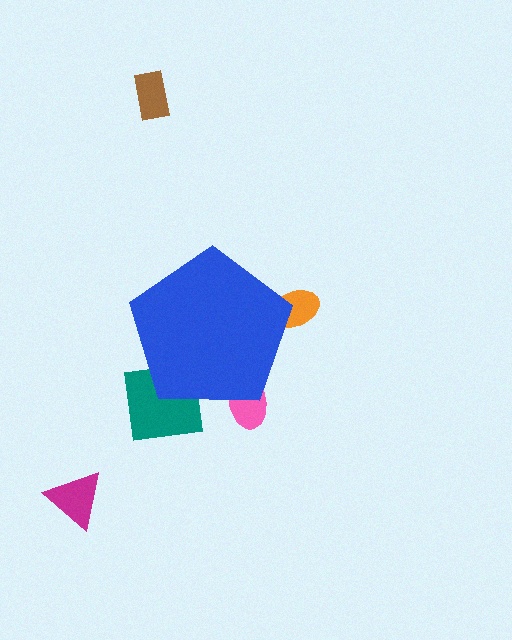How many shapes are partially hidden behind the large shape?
3 shapes are partially hidden.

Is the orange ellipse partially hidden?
Yes, the orange ellipse is partially hidden behind the blue pentagon.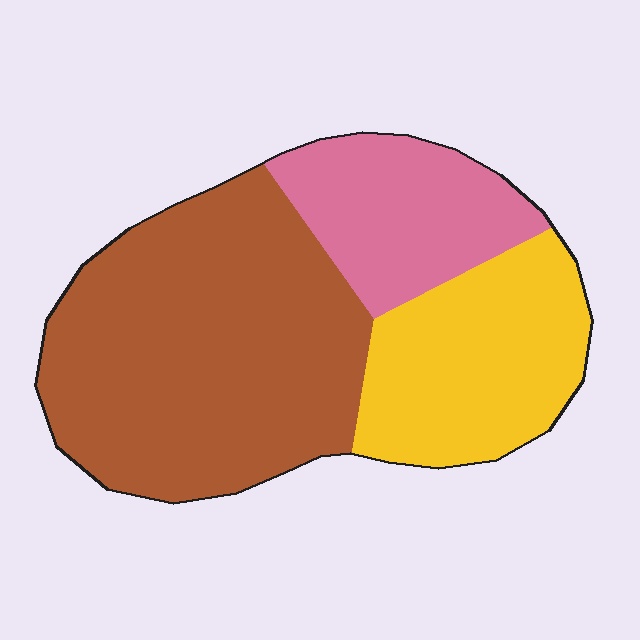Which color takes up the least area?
Pink, at roughly 20%.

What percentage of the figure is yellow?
Yellow takes up between a quarter and a half of the figure.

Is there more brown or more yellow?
Brown.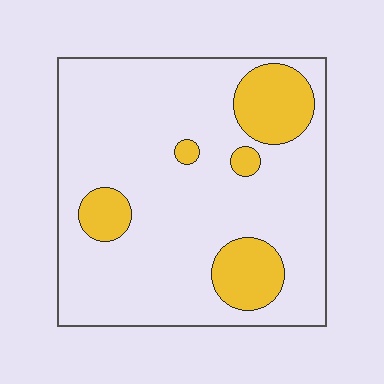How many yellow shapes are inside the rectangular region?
5.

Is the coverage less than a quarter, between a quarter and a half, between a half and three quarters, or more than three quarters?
Less than a quarter.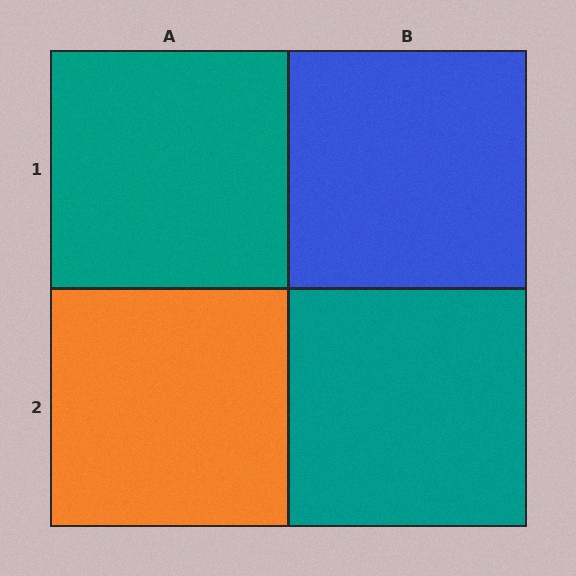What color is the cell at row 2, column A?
Orange.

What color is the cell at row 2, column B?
Teal.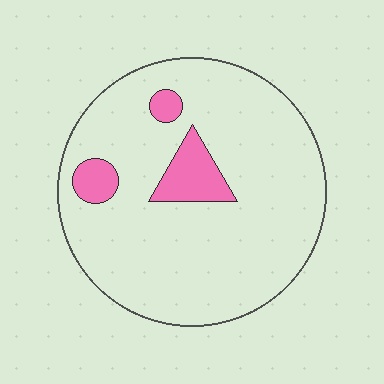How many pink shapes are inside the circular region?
3.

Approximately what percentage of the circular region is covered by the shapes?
Approximately 10%.